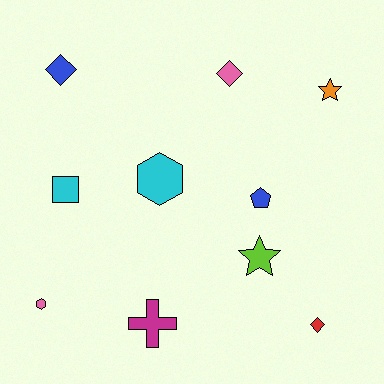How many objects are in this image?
There are 10 objects.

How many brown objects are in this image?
There are no brown objects.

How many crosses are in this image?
There is 1 cross.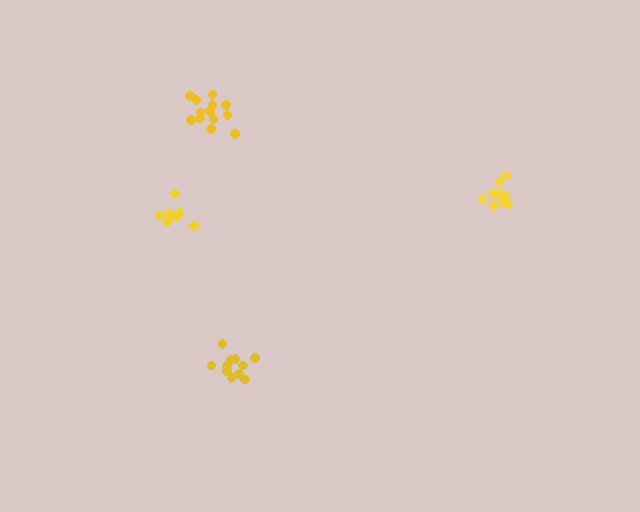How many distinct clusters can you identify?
There are 4 distinct clusters.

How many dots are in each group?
Group 1: 11 dots, Group 2: 8 dots, Group 3: 10 dots, Group 4: 13 dots (42 total).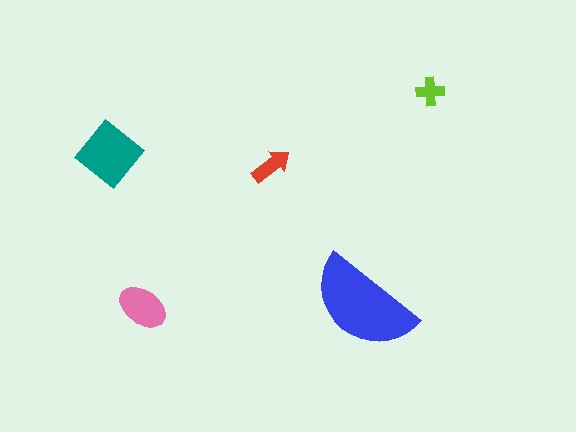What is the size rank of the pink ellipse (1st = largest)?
3rd.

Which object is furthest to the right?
The lime cross is rightmost.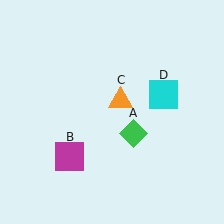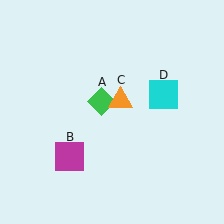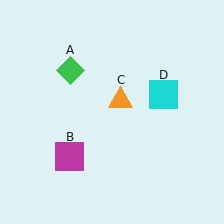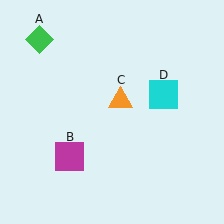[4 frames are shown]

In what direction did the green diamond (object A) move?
The green diamond (object A) moved up and to the left.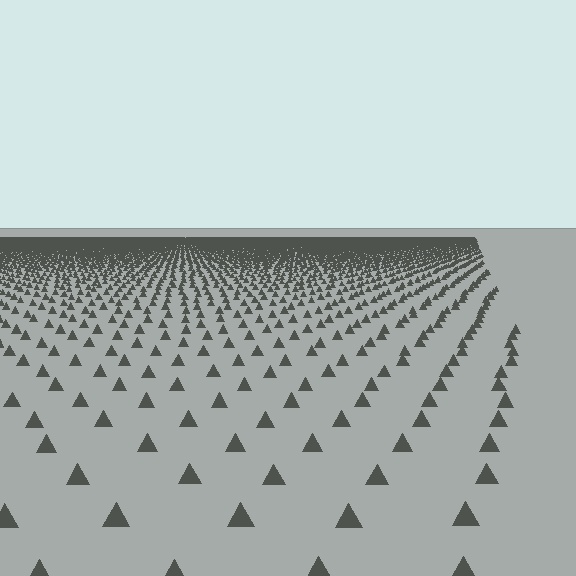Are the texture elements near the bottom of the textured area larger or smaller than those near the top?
Larger. Near the bottom, elements are closer to the viewer and appear at a bigger on-screen size.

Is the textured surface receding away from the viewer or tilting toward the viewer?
The surface is receding away from the viewer. Texture elements get smaller and denser toward the top.